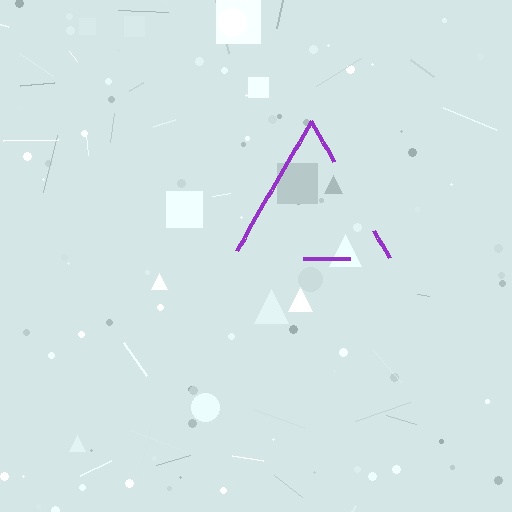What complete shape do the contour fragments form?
The contour fragments form a triangle.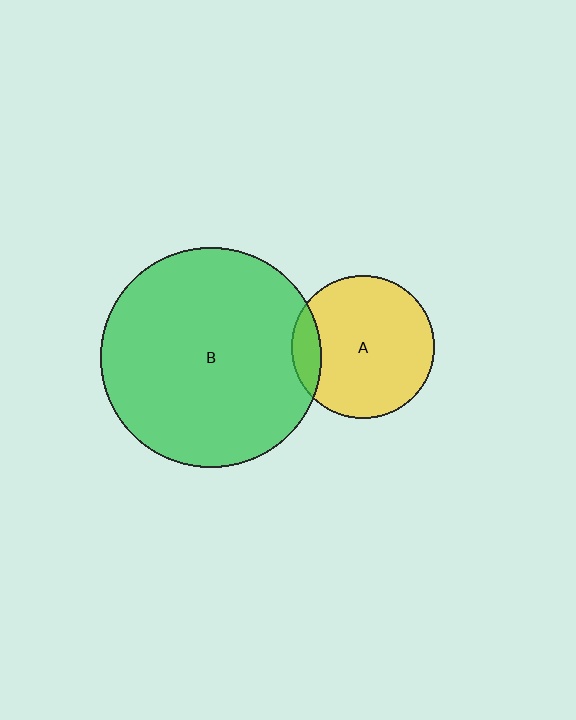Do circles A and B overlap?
Yes.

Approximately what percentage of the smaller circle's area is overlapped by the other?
Approximately 10%.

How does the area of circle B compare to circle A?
Approximately 2.4 times.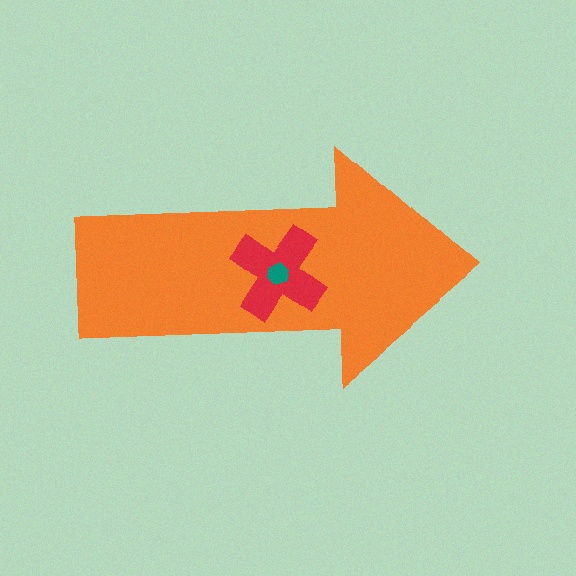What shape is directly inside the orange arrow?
The red cross.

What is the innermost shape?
The teal hexagon.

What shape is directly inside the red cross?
The teal hexagon.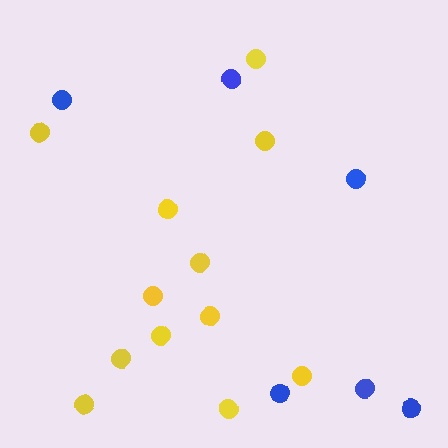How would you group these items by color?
There are 2 groups: one group of yellow circles (12) and one group of blue circles (6).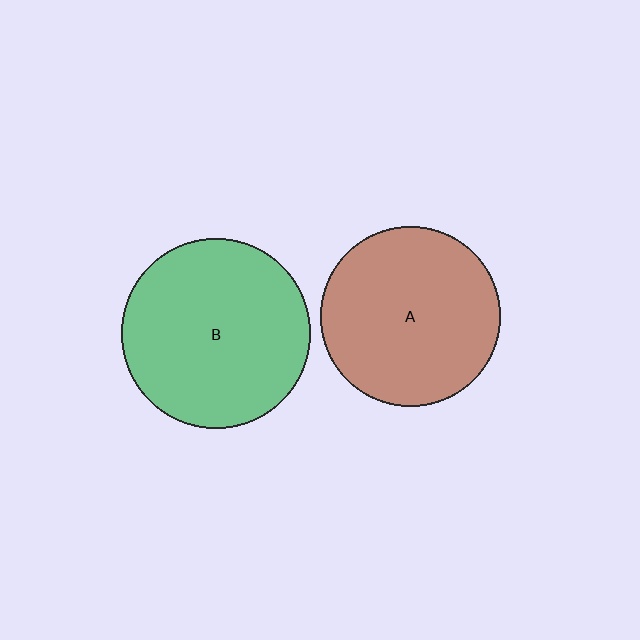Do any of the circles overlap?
No, none of the circles overlap.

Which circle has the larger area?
Circle B (green).